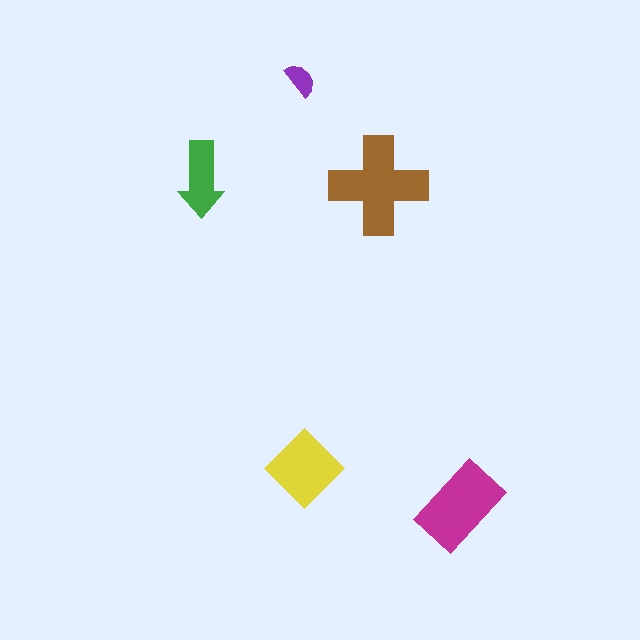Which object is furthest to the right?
The magenta rectangle is rightmost.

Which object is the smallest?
The purple semicircle.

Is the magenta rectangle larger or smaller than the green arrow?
Larger.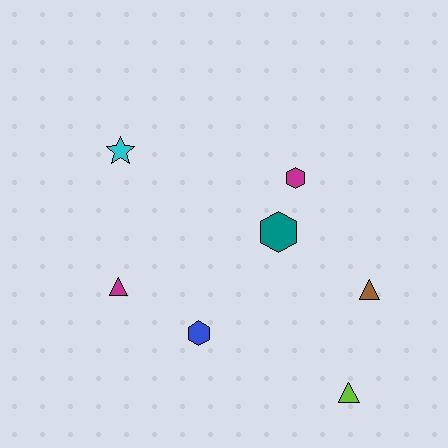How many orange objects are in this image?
There are no orange objects.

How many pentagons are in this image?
There are no pentagons.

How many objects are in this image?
There are 7 objects.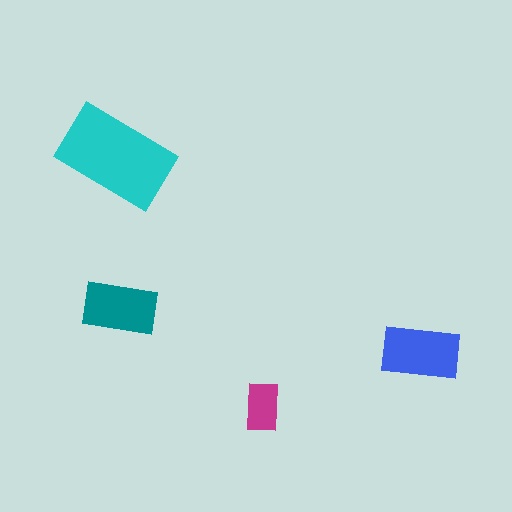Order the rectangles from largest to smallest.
the cyan one, the blue one, the teal one, the magenta one.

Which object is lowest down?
The magenta rectangle is bottommost.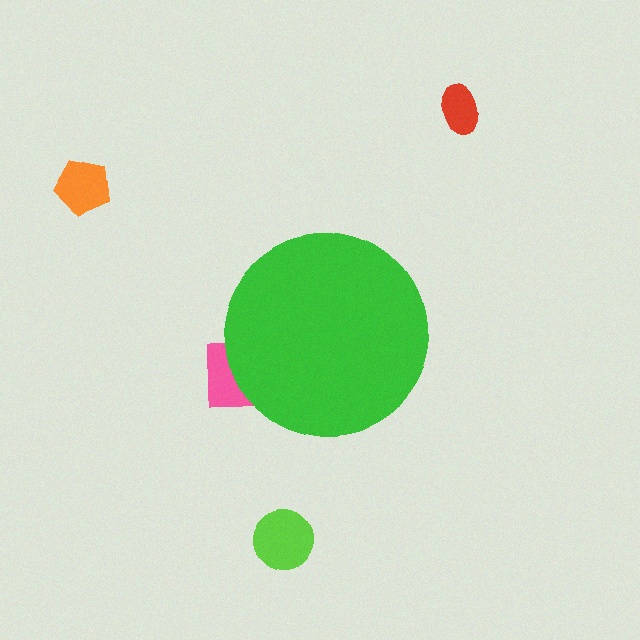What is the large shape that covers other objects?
A green circle.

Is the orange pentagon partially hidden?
No, the orange pentagon is fully visible.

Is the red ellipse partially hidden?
No, the red ellipse is fully visible.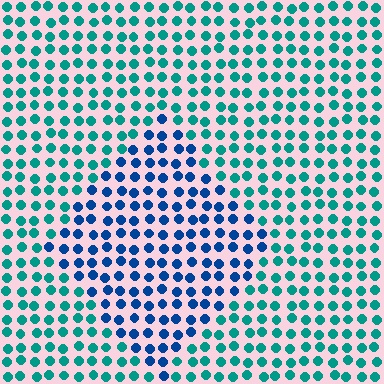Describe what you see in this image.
The image is filled with small teal elements in a uniform arrangement. A diamond-shaped region is visible where the elements are tinted to a slightly different hue, forming a subtle color boundary.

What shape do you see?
I see a diamond.